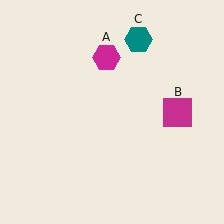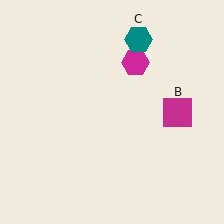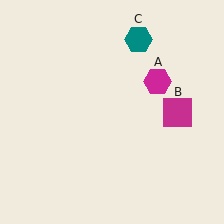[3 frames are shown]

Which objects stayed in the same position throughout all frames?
Magenta square (object B) and teal hexagon (object C) remained stationary.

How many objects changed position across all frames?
1 object changed position: magenta hexagon (object A).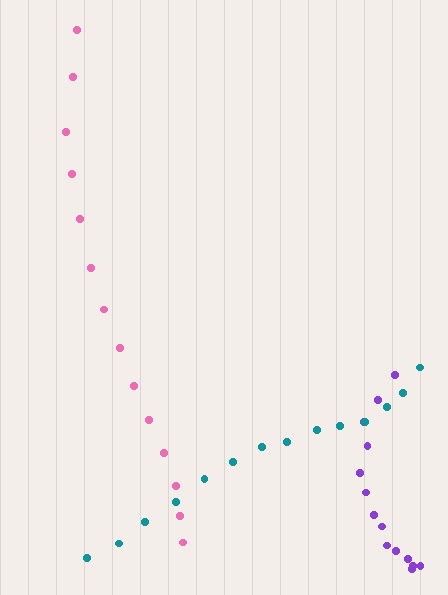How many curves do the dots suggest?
There are 3 distinct paths.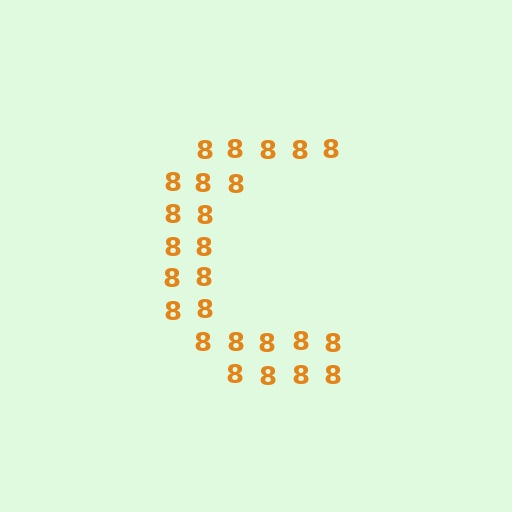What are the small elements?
The small elements are digit 8's.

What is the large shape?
The large shape is the letter C.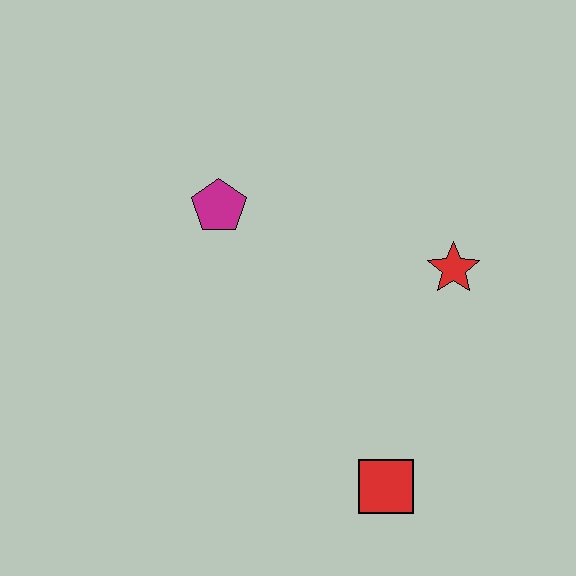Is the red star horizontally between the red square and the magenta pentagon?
No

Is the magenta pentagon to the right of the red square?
No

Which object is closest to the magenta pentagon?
The red star is closest to the magenta pentagon.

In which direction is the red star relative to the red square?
The red star is above the red square.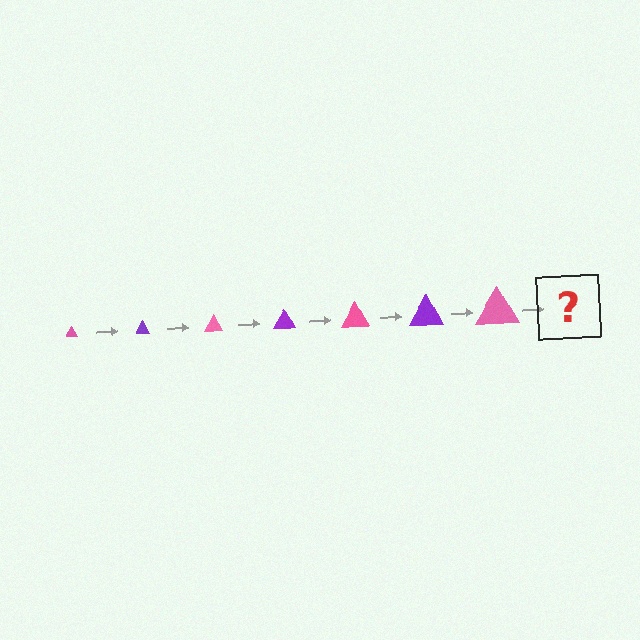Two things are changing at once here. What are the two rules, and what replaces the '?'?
The two rules are that the triangle grows larger each step and the color cycles through pink and purple. The '?' should be a purple triangle, larger than the previous one.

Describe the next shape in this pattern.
It should be a purple triangle, larger than the previous one.